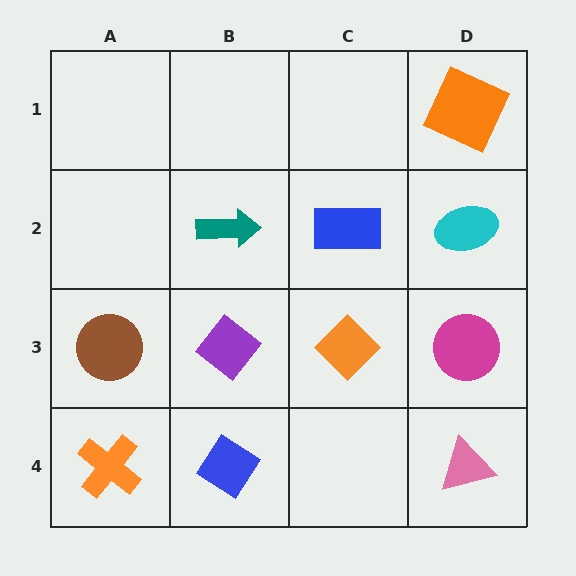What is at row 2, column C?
A blue rectangle.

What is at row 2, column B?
A teal arrow.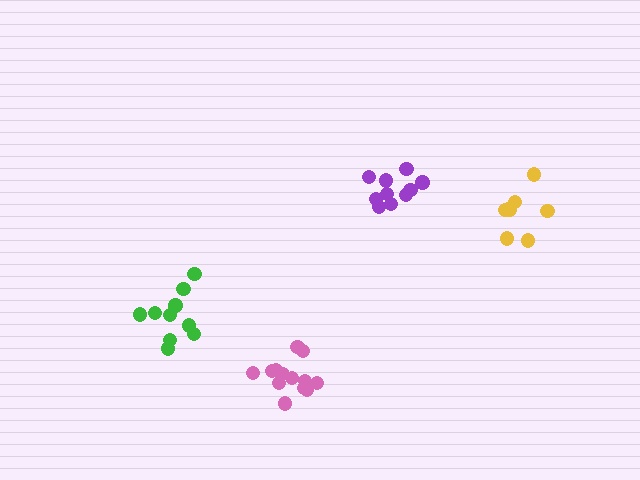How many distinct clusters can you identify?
There are 4 distinct clusters.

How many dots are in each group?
Group 1: 10 dots, Group 2: 10 dots, Group 3: 13 dots, Group 4: 8 dots (41 total).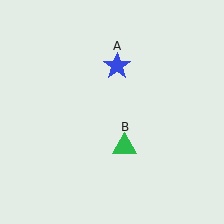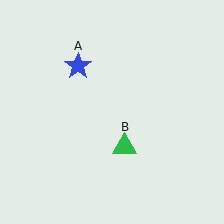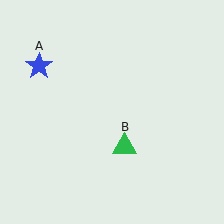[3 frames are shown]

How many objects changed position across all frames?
1 object changed position: blue star (object A).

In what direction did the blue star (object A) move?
The blue star (object A) moved left.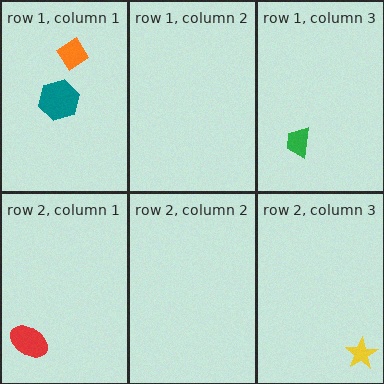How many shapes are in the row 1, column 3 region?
1.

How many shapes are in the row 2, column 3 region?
1.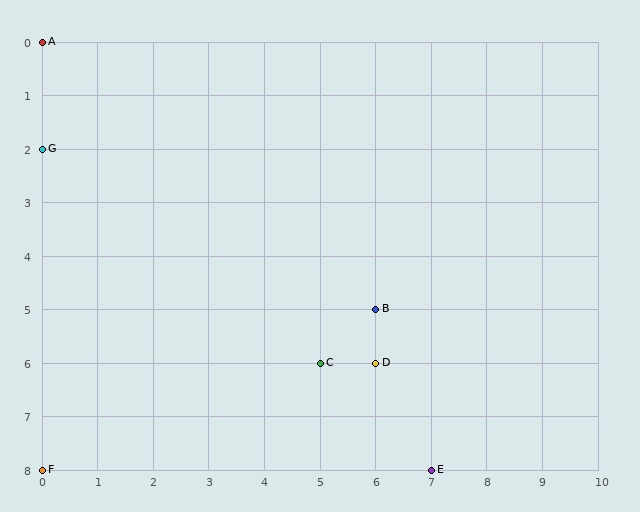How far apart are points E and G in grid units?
Points E and G are 7 columns and 6 rows apart (about 9.2 grid units diagonally).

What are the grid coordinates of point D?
Point D is at grid coordinates (6, 6).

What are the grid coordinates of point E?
Point E is at grid coordinates (7, 8).